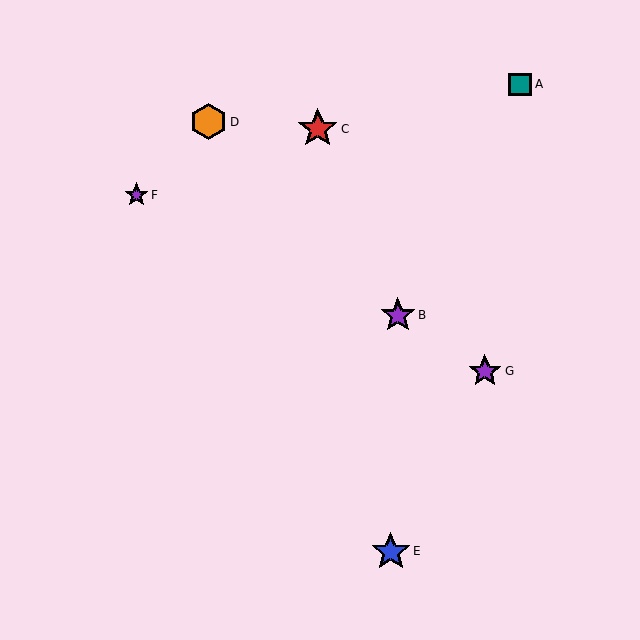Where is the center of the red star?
The center of the red star is at (318, 129).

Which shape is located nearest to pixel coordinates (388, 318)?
The purple star (labeled B) at (398, 315) is nearest to that location.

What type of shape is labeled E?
Shape E is a blue star.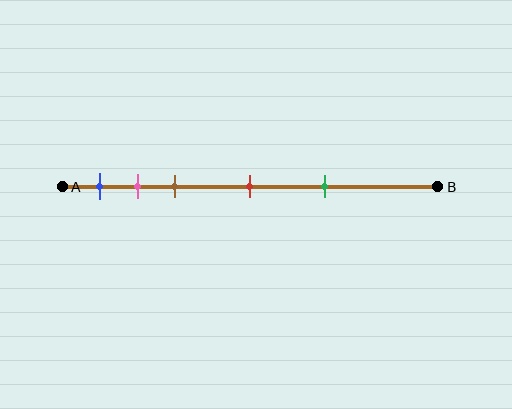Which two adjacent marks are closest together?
The pink and brown marks are the closest adjacent pair.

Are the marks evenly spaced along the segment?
No, the marks are not evenly spaced.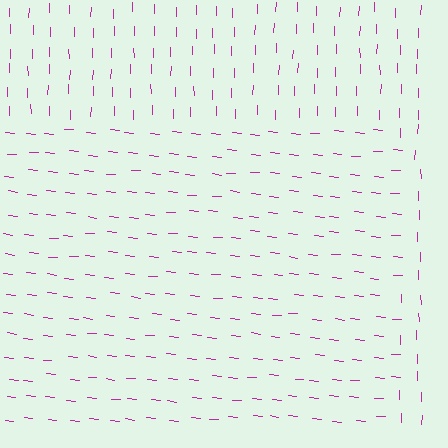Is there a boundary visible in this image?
Yes, there is a texture boundary formed by a change in line orientation.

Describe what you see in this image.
The image is filled with small magenta line segments. A rectangle region in the image has lines oriented differently from the surrounding lines, creating a visible texture boundary.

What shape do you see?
I see a rectangle.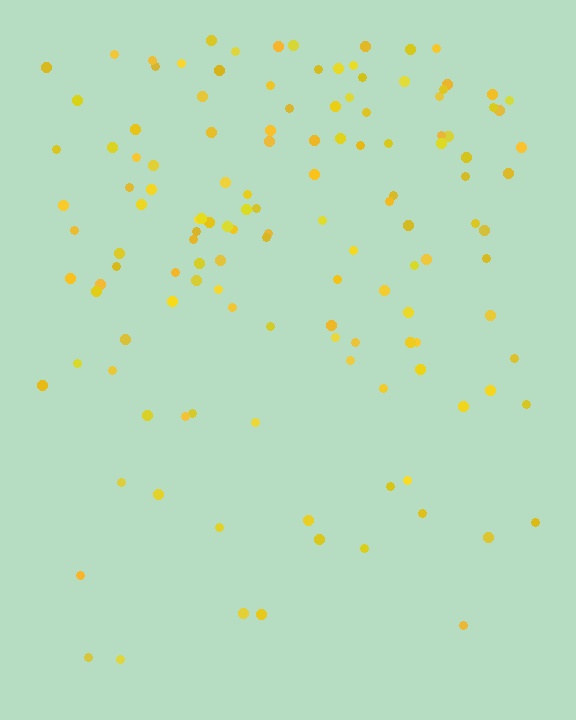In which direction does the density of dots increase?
From bottom to top, with the top side densest.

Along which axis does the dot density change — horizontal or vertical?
Vertical.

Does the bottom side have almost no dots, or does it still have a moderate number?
Still a moderate number, just noticeably fewer than the top.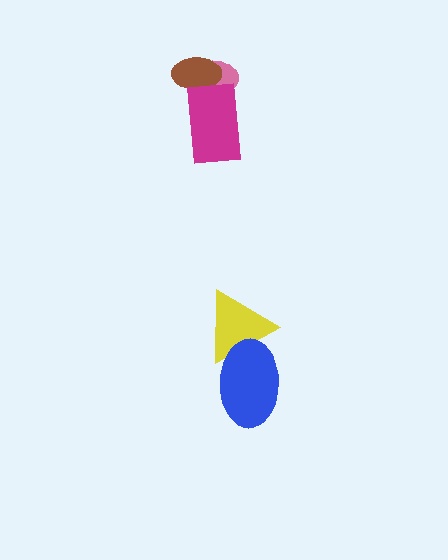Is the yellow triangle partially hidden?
Yes, it is partially covered by another shape.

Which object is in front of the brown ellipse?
The magenta rectangle is in front of the brown ellipse.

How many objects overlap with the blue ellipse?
1 object overlaps with the blue ellipse.